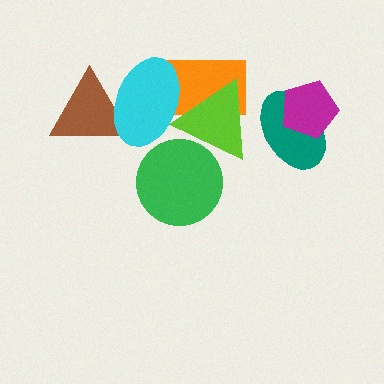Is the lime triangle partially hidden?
No, no other shape covers it.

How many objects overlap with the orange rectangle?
2 objects overlap with the orange rectangle.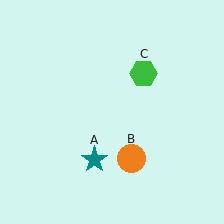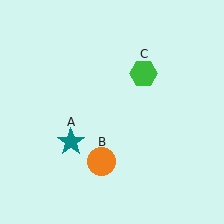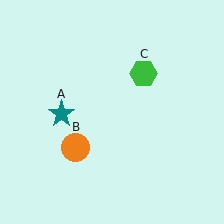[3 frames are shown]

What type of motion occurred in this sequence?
The teal star (object A), orange circle (object B) rotated clockwise around the center of the scene.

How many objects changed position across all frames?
2 objects changed position: teal star (object A), orange circle (object B).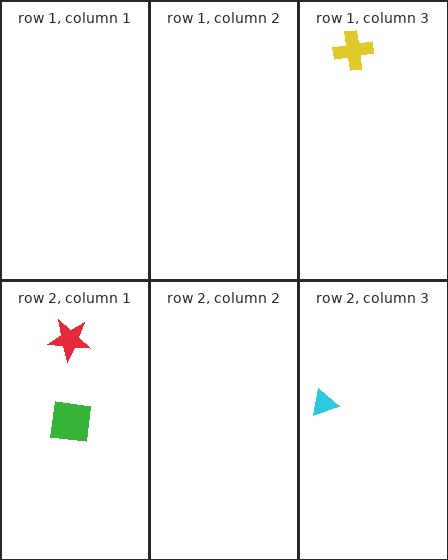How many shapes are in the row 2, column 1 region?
2.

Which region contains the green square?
The row 2, column 1 region.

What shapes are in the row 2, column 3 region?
The cyan triangle.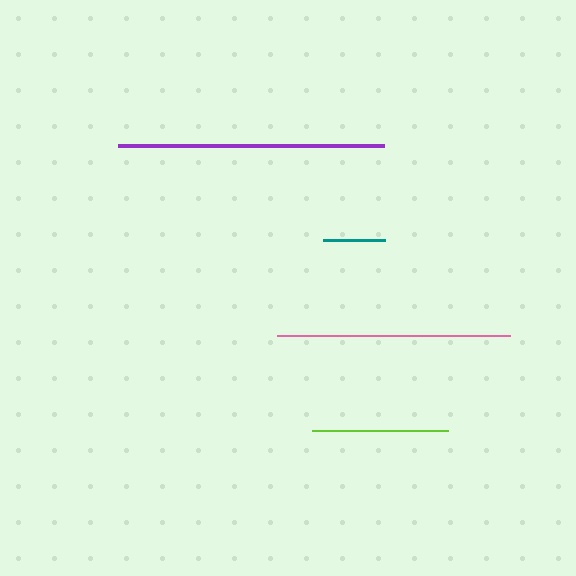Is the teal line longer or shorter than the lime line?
The lime line is longer than the teal line.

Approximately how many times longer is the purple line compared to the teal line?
The purple line is approximately 4.3 times the length of the teal line.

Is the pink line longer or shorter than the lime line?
The pink line is longer than the lime line.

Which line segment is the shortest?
The teal line is the shortest at approximately 62 pixels.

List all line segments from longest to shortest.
From longest to shortest: purple, pink, lime, teal.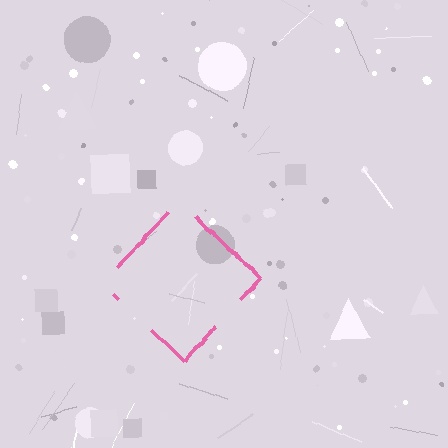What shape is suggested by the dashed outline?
The dashed outline suggests a diamond.